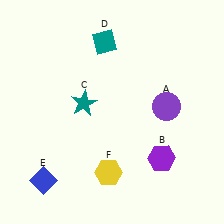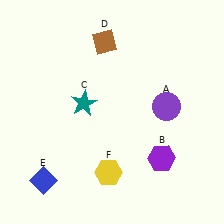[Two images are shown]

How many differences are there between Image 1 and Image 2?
There is 1 difference between the two images.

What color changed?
The diamond (D) changed from teal in Image 1 to brown in Image 2.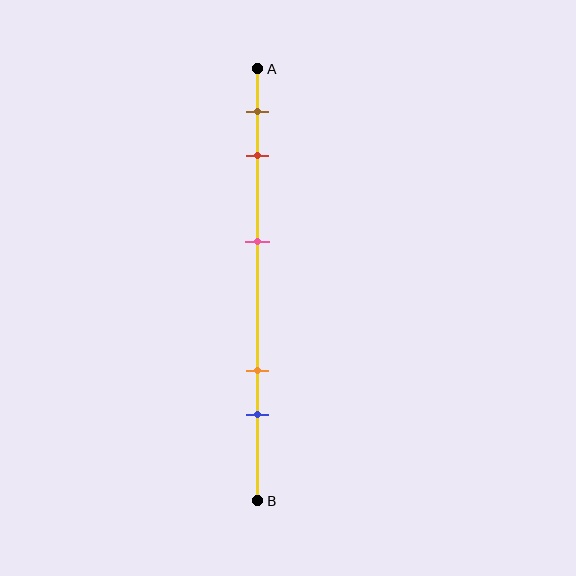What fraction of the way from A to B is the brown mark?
The brown mark is approximately 10% (0.1) of the way from A to B.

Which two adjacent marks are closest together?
The brown and red marks are the closest adjacent pair.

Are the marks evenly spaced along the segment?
No, the marks are not evenly spaced.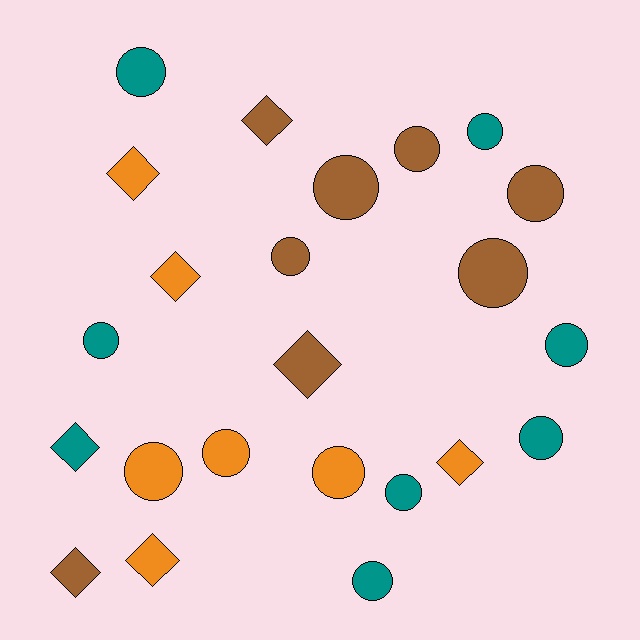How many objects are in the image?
There are 23 objects.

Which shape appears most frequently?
Circle, with 15 objects.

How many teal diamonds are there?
There is 1 teal diamond.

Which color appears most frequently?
Teal, with 8 objects.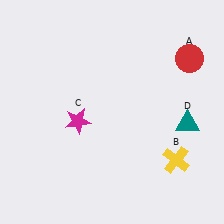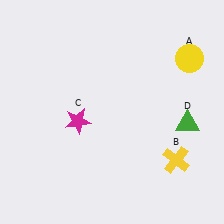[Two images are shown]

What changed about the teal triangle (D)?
In Image 1, D is teal. In Image 2, it changed to green.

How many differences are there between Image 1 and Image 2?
There are 2 differences between the two images.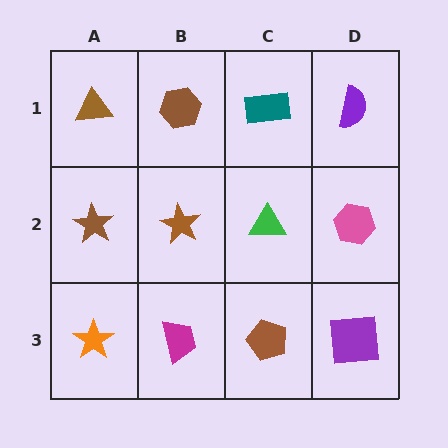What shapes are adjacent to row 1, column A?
A brown star (row 2, column A), a brown hexagon (row 1, column B).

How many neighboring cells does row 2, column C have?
4.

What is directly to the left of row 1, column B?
A brown triangle.